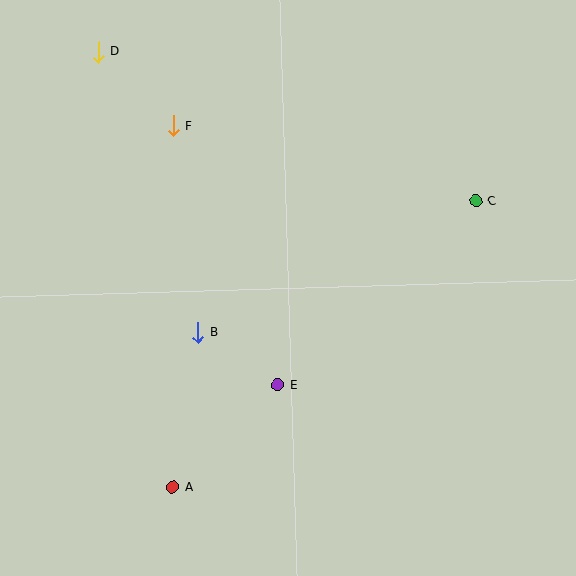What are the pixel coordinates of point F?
Point F is at (174, 126).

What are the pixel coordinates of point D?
Point D is at (98, 52).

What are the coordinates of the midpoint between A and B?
The midpoint between A and B is at (185, 410).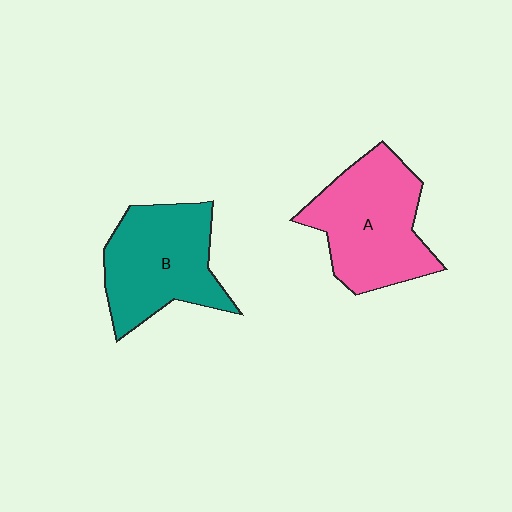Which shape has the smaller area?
Shape B (teal).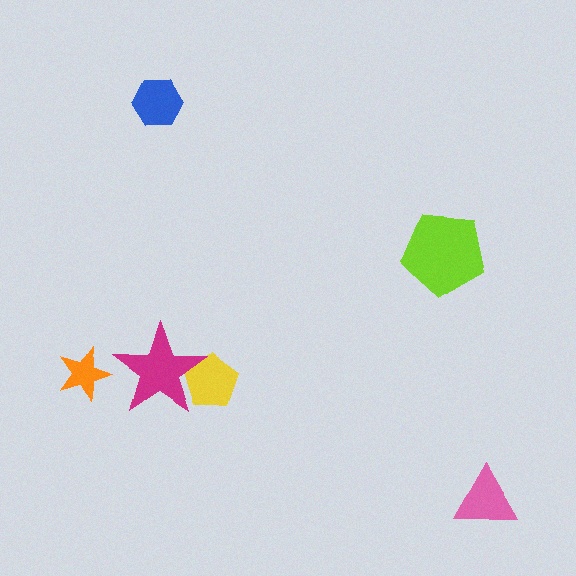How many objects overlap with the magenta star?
1 object overlaps with the magenta star.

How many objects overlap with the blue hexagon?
0 objects overlap with the blue hexagon.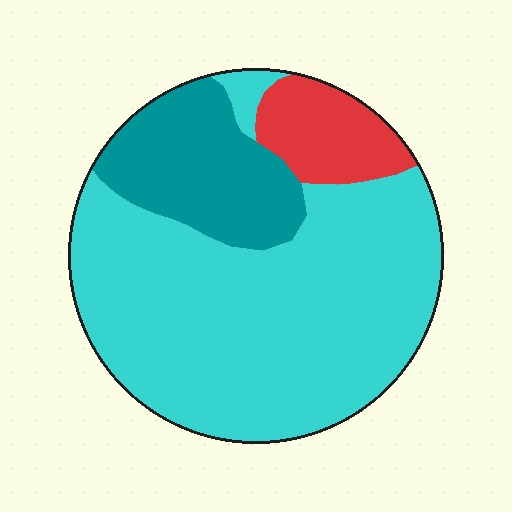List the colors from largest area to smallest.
From largest to smallest: cyan, teal, red.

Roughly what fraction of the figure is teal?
Teal covers roughly 20% of the figure.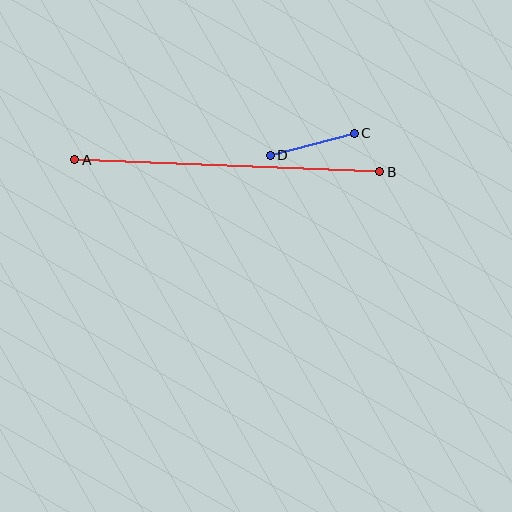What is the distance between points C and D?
The distance is approximately 87 pixels.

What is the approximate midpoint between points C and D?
The midpoint is at approximately (312, 144) pixels.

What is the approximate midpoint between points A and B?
The midpoint is at approximately (227, 166) pixels.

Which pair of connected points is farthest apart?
Points A and B are farthest apart.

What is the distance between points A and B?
The distance is approximately 306 pixels.